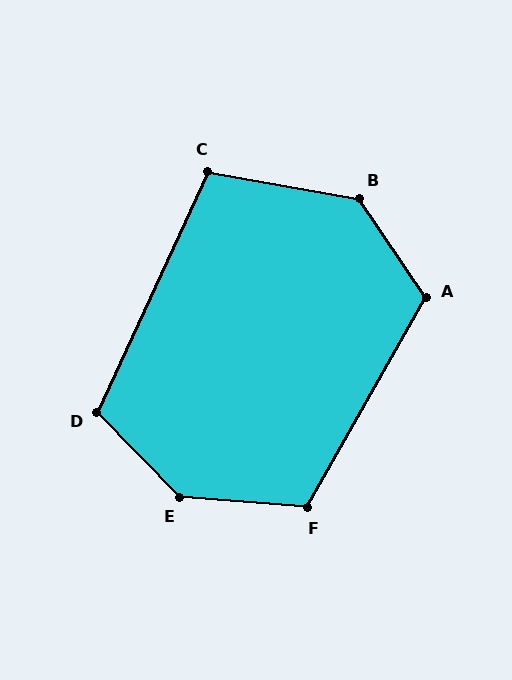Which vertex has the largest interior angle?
E, at approximately 139 degrees.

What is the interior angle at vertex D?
Approximately 111 degrees (obtuse).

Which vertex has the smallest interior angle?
C, at approximately 105 degrees.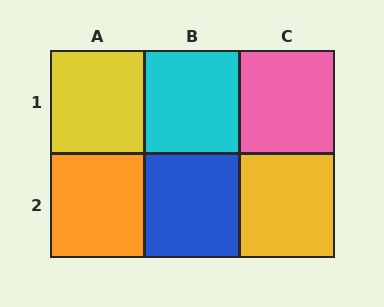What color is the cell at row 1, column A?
Yellow.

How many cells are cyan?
1 cell is cyan.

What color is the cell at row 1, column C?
Pink.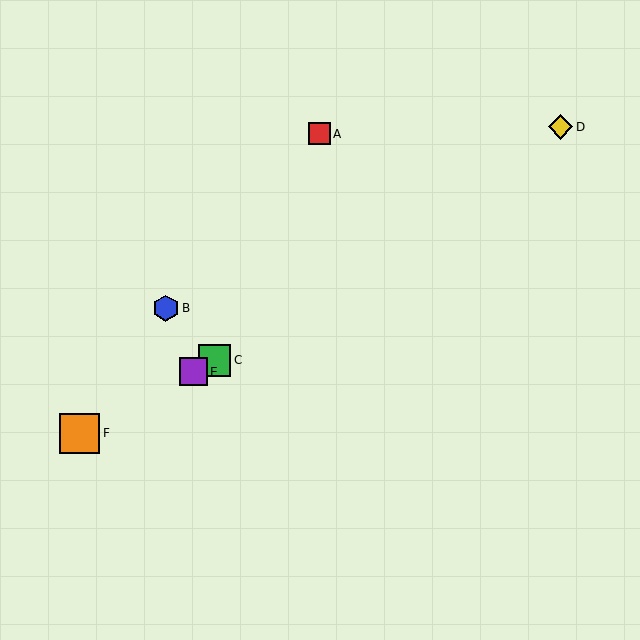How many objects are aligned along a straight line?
3 objects (C, E, F) are aligned along a straight line.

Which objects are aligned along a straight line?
Objects C, E, F are aligned along a straight line.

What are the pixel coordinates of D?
Object D is at (561, 127).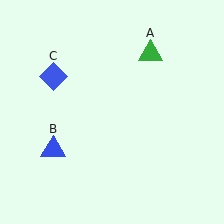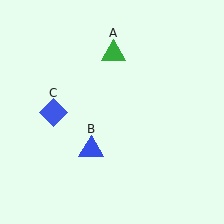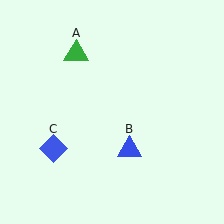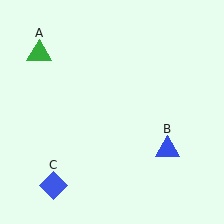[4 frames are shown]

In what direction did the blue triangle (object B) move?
The blue triangle (object B) moved right.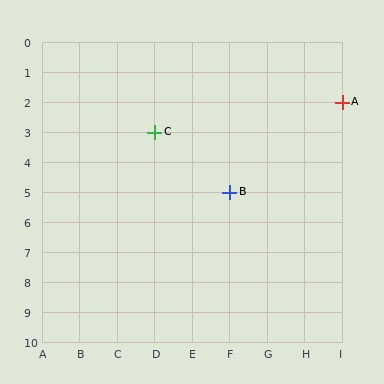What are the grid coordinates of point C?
Point C is at grid coordinates (D, 3).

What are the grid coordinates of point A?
Point A is at grid coordinates (I, 2).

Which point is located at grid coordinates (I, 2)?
Point A is at (I, 2).